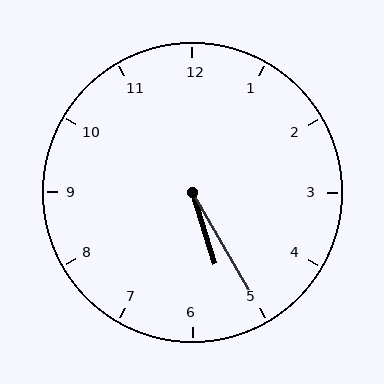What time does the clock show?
5:25.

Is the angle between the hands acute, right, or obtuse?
It is acute.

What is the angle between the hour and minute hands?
Approximately 12 degrees.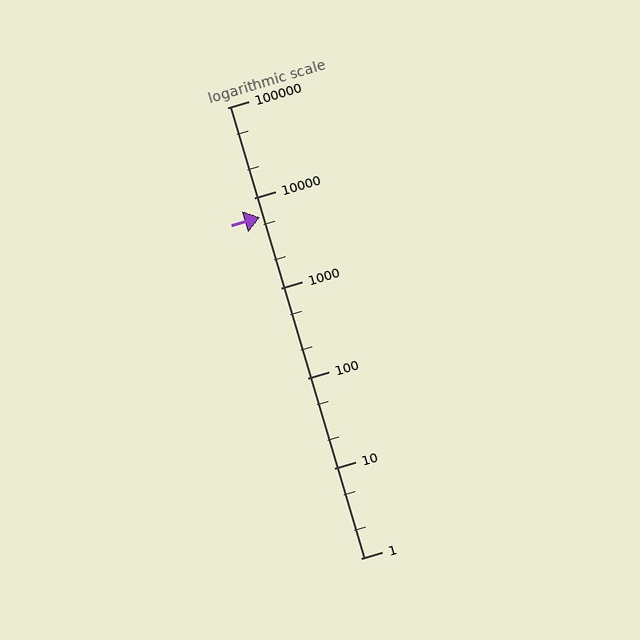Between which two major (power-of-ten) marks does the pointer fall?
The pointer is between 1000 and 10000.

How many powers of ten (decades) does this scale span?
The scale spans 5 decades, from 1 to 100000.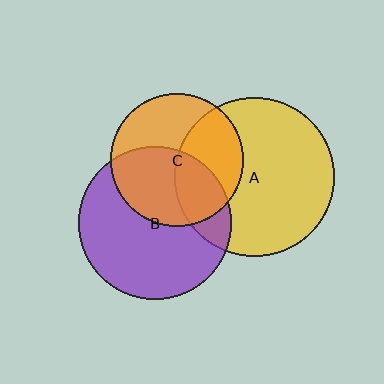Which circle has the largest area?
Circle A (yellow).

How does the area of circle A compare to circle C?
Approximately 1.5 times.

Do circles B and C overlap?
Yes.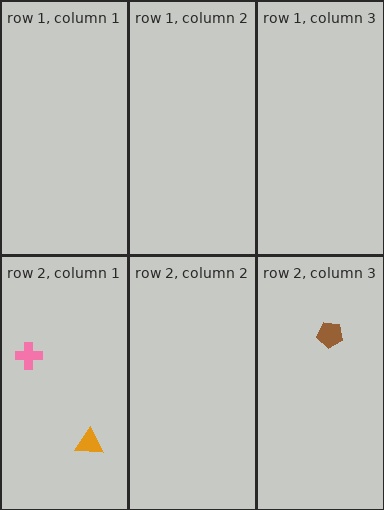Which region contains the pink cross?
The row 2, column 1 region.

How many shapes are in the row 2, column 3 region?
1.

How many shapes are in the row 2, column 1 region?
2.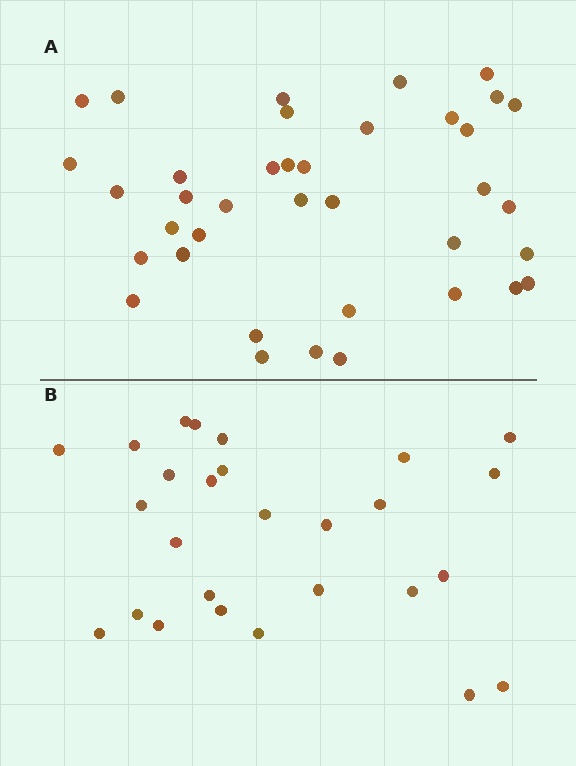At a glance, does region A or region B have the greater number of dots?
Region A (the top region) has more dots.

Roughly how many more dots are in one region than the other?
Region A has roughly 12 or so more dots than region B.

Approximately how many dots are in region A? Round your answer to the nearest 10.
About 40 dots. (The exact count is 38, which rounds to 40.)